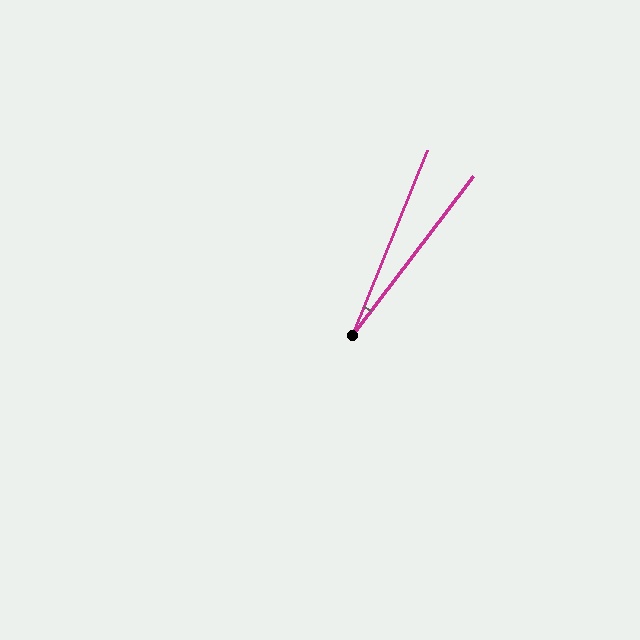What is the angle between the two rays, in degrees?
Approximately 15 degrees.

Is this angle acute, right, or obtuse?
It is acute.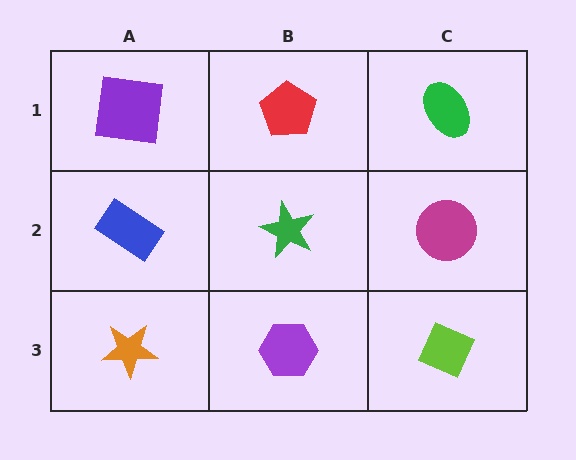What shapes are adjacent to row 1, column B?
A green star (row 2, column B), a purple square (row 1, column A), a green ellipse (row 1, column C).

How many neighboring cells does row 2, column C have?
3.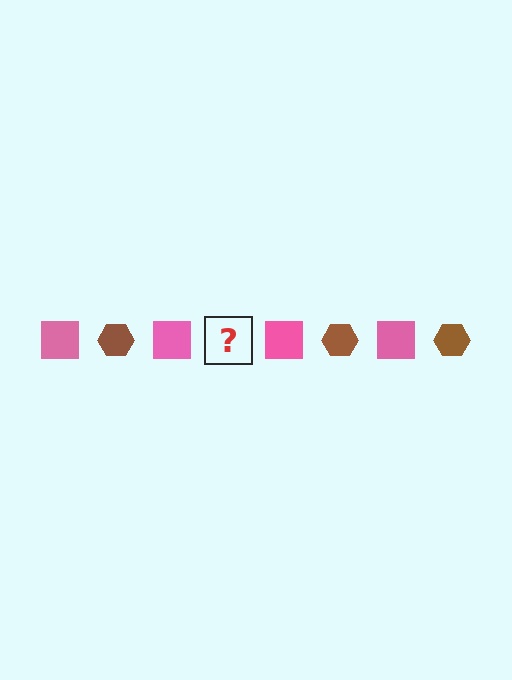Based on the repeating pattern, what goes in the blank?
The blank should be a brown hexagon.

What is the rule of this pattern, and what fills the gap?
The rule is that the pattern alternates between pink square and brown hexagon. The gap should be filled with a brown hexagon.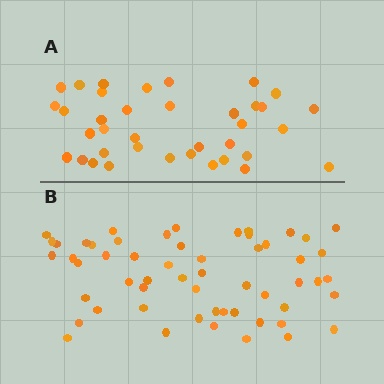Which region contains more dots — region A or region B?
Region B (the bottom region) has more dots.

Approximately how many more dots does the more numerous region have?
Region B has approximately 20 more dots than region A.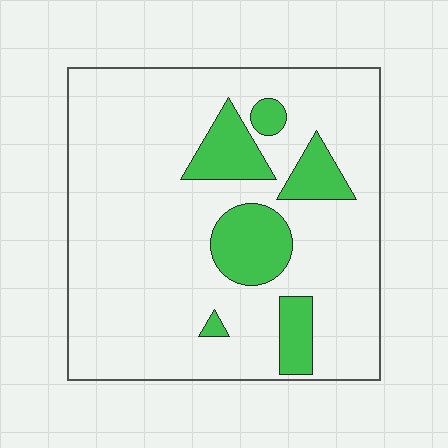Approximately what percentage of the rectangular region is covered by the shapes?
Approximately 15%.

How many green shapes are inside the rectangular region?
6.